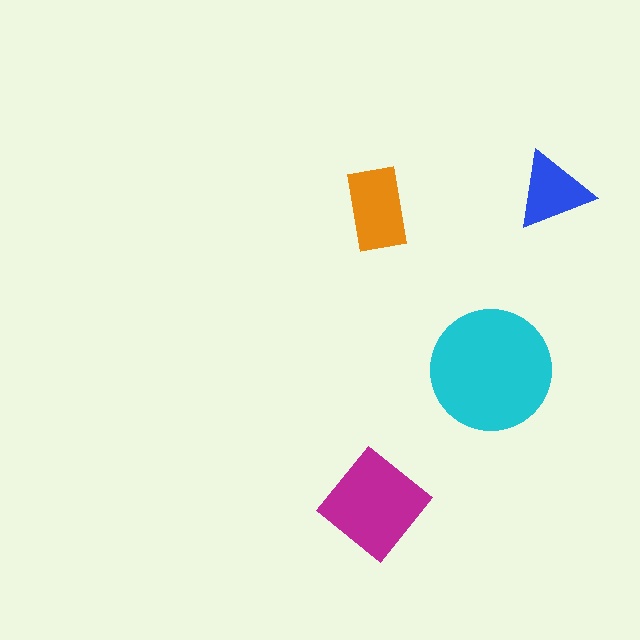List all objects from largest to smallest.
The cyan circle, the magenta diamond, the orange rectangle, the blue triangle.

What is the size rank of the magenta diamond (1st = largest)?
2nd.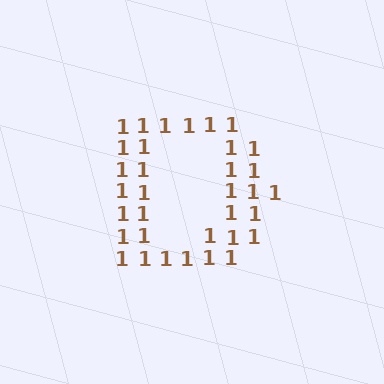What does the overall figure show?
The overall figure shows the letter D.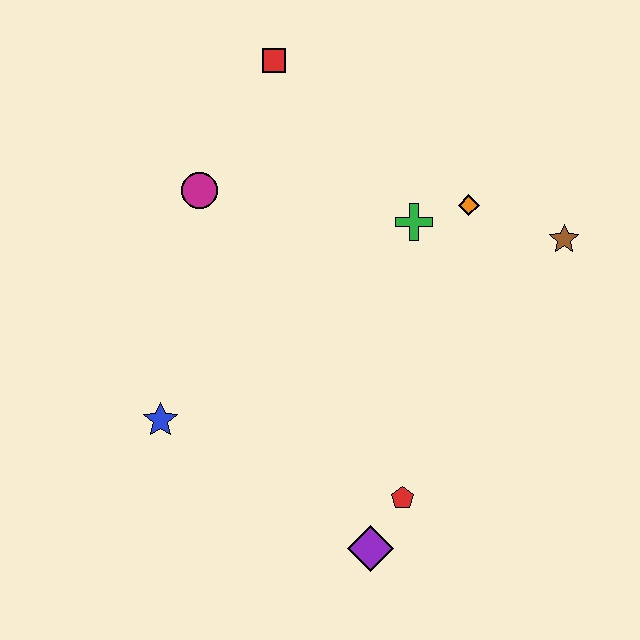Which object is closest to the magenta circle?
The red square is closest to the magenta circle.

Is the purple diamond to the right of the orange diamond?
No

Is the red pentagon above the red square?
No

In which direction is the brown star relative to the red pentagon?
The brown star is above the red pentagon.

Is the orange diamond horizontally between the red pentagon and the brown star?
Yes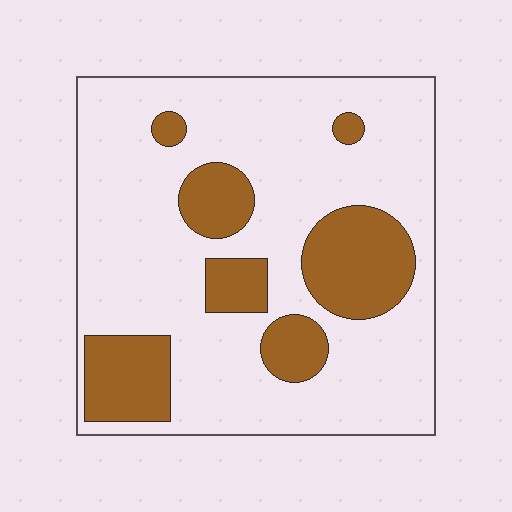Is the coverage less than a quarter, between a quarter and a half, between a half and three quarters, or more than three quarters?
Less than a quarter.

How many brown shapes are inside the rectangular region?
7.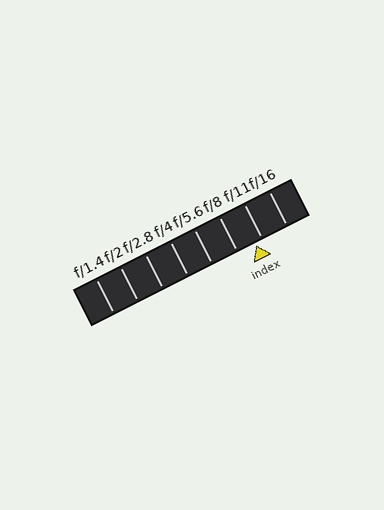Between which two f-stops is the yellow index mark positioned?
The index mark is between f/8 and f/11.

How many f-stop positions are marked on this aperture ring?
There are 8 f-stop positions marked.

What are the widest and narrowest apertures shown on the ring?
The widest aperture shown is f/1.4 and the narrowest is f/16.